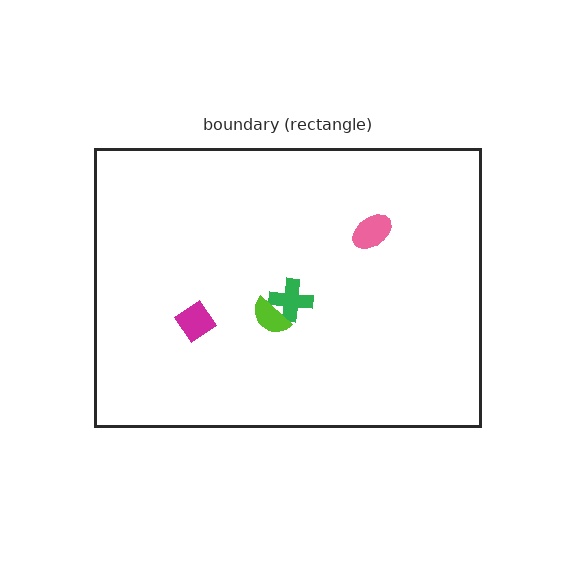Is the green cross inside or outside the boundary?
Inside.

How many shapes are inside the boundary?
4 inside, 0 outside.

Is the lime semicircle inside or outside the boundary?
Inside.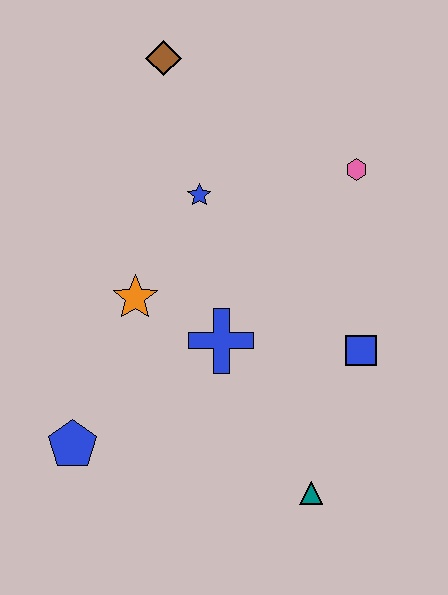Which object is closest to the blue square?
The blue cross is closest to the blue square.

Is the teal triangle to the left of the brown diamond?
No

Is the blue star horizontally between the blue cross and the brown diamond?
Yes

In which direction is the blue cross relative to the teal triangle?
The blue cross is above the teal triangle.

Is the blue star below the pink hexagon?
Yes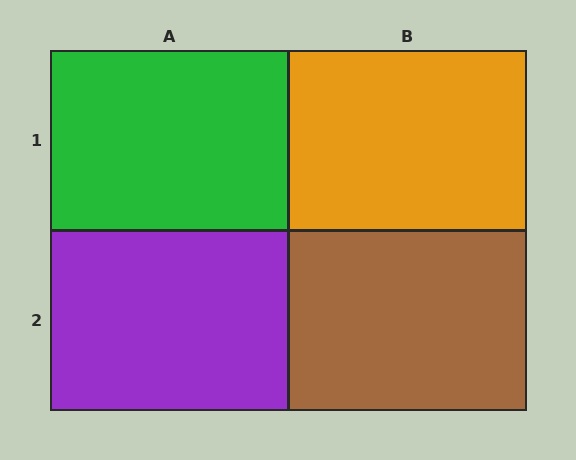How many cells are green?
1 cell is green.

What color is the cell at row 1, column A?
Green.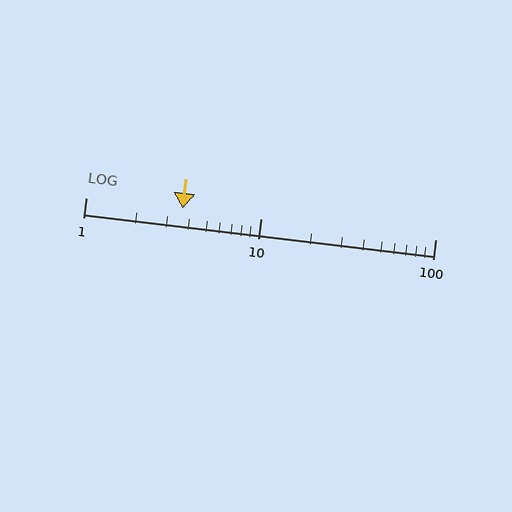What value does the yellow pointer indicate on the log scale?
The pointer indicates approximately 3.6.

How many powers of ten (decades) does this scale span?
The scale spans 2 decades, from 1 to 100.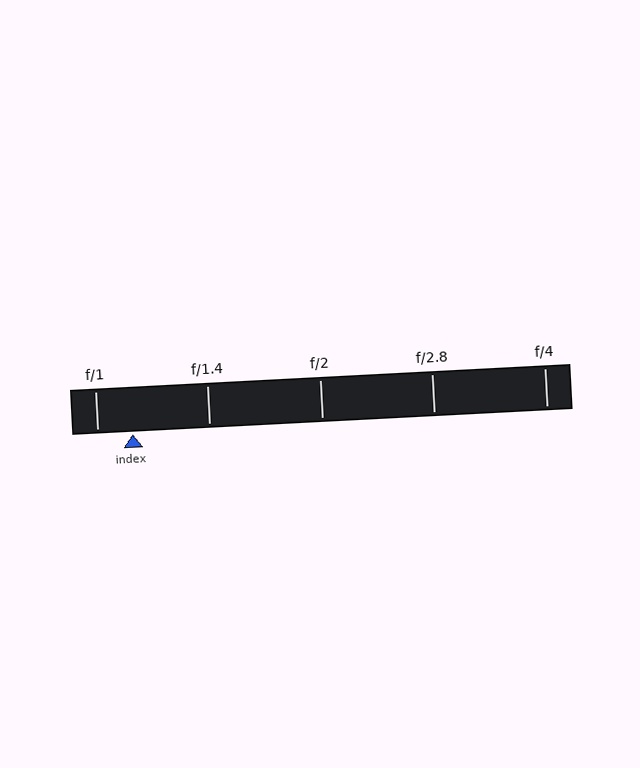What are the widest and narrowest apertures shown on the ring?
The widest aperture shown is f/1 and the narrowest is f/4.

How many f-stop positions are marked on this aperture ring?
There are 5 f-stop positions marked.